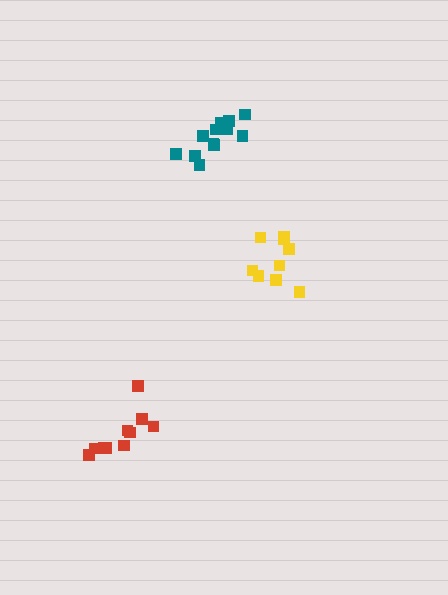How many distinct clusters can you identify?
There are 3 distinct clusters.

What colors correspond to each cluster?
The clusters are colored: yellow, teal, red.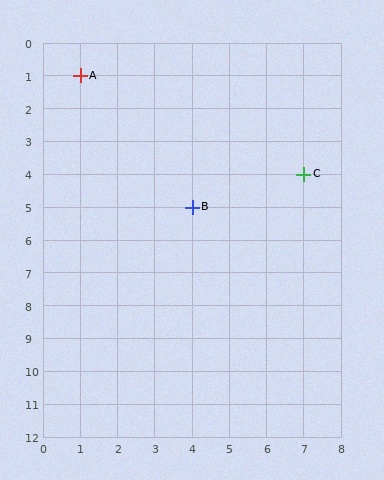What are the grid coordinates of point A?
Point A is at grid coordinates (1, 1).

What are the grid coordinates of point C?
Point C is at grid coordinates (7, 4).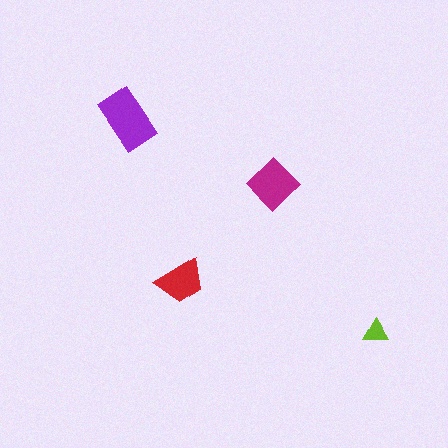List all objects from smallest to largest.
The lime triangle, the red trapezoid, the magenta diamond, the purple rectangle.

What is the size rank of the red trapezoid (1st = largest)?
3rd.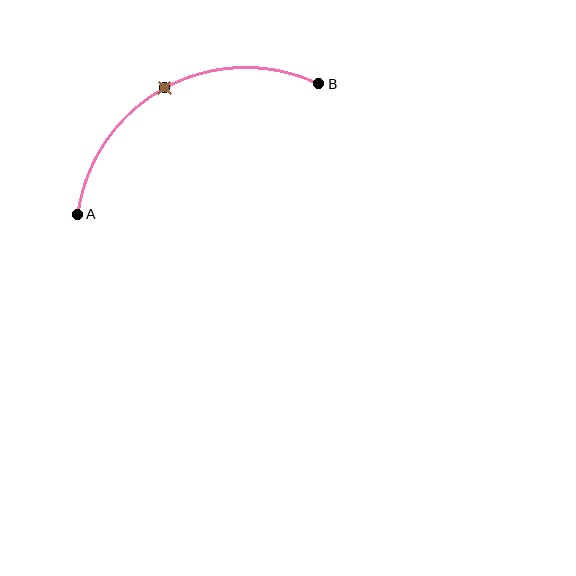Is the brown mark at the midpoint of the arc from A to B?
Yes. The brown mark lies on the arc at equal arc-length from both A and B — it is the arc midpoint.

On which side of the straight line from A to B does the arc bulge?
The arc bulges above the straight line connecting A and B.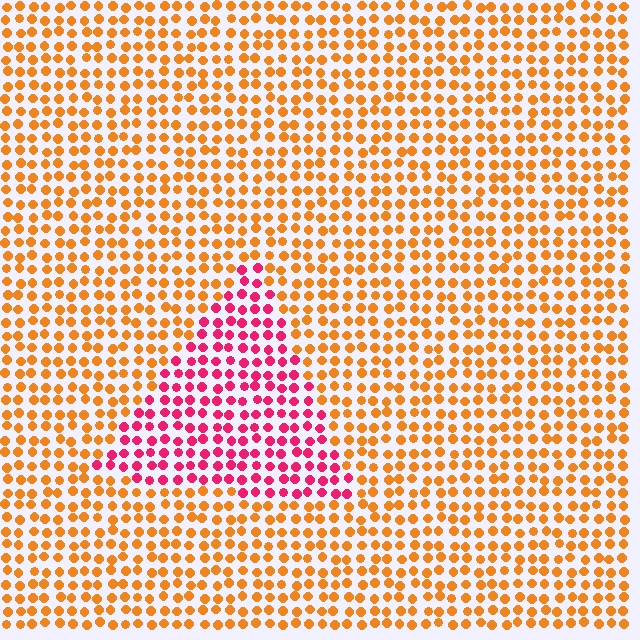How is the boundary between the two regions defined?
The boundary is defined purely by a slight shift in hue (about 53 degrees). Spacing, size, and orientation are identical on both sides.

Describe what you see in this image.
The image is filled with small orange elements in a uniform arrangement. A triangle-shaped region is visible where the elements are tinted to a slightly different hue, forming a subtle color boundary.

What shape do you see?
I see a triangle.